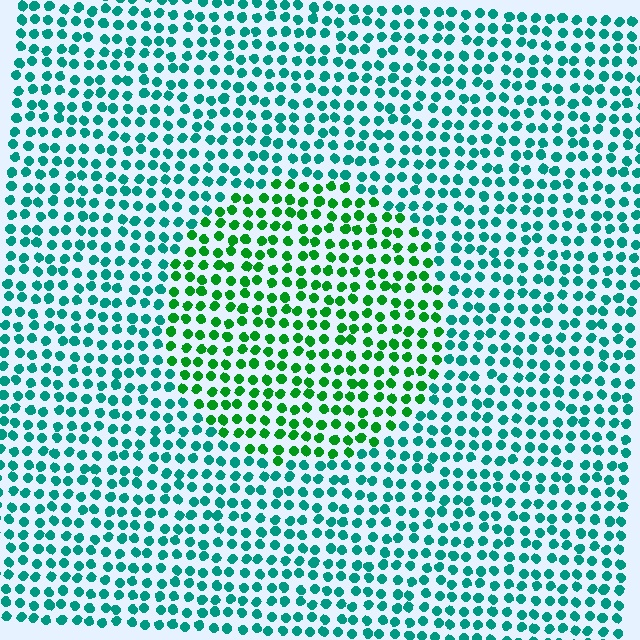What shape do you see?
I see a circle.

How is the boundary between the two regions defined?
The boundary is defined purely by a slight shift in hue (about 41 degrees). Spacing, size, and orientation are identical on both sides.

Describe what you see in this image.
The image is filled with small teal elements in a uniform arrangement. A circle-shaped region is visible where the elements are tinted to a slightly different hue, forming a subtle color boundary.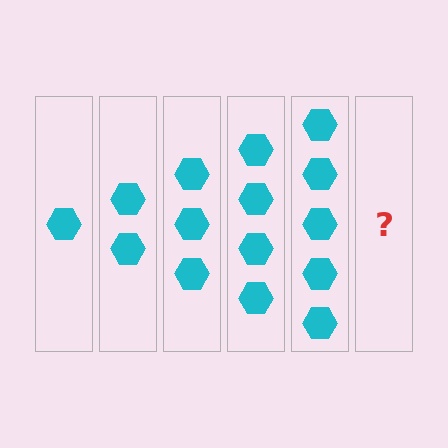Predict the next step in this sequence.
The next step is 6 hexagons.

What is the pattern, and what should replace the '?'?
The pattern is that each step adds one more hexagon. The '?' should be 6 hexagons.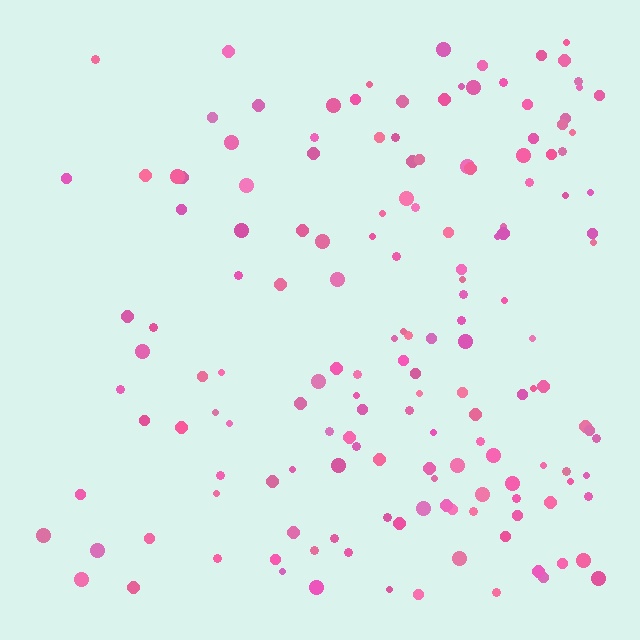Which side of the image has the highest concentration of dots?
The right.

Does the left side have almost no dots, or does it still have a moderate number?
Still a moderate number, just noticeably fewer than the right.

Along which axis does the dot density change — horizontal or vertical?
Horizontal.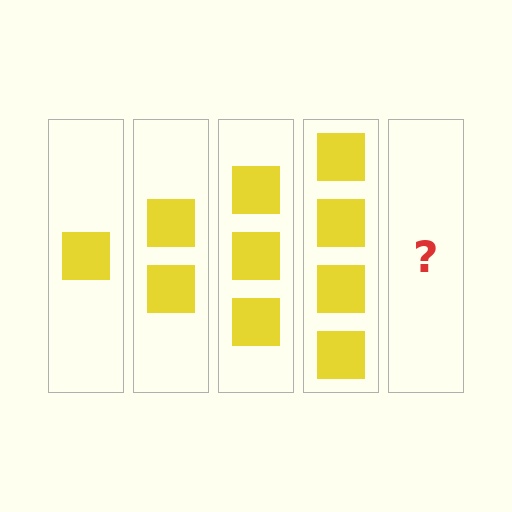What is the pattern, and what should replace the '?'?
The pattern is that each step adds one more square. The '?' should be 5 squares.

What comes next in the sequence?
The next element should be 5 squares.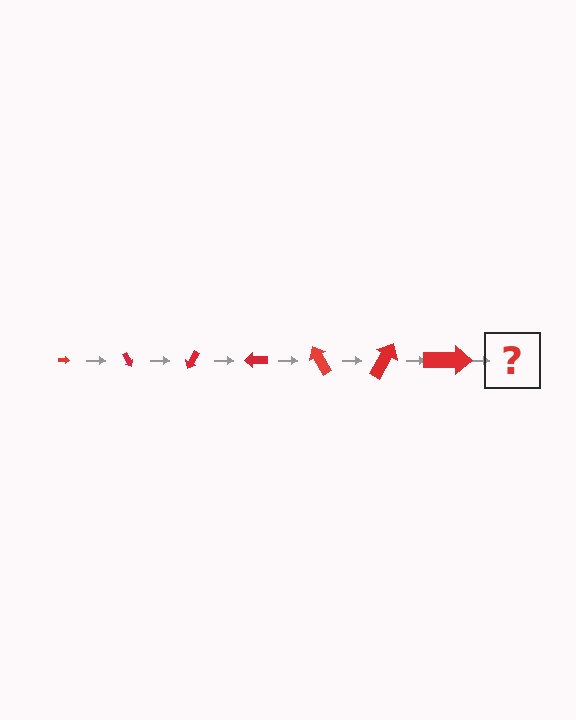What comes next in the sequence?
The next element should be an arrow, larger than the previous one and rotated 420 degrees from the start.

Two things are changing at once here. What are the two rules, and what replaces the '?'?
The two rules are that the arrow grows larger each step and it rotates 60 degrees each step. The '?' should be an arrow, larger than the previous one and rotated 420 degrees from the start.